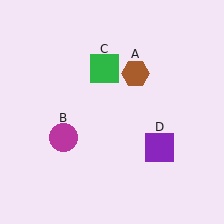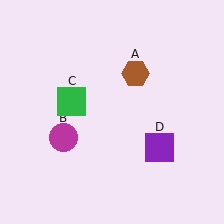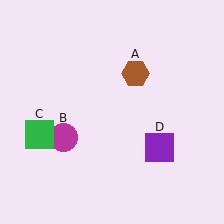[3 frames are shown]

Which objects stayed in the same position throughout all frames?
Brown hexagon (object A) and magenta circle (object B) and purple square (object D) remained stationary.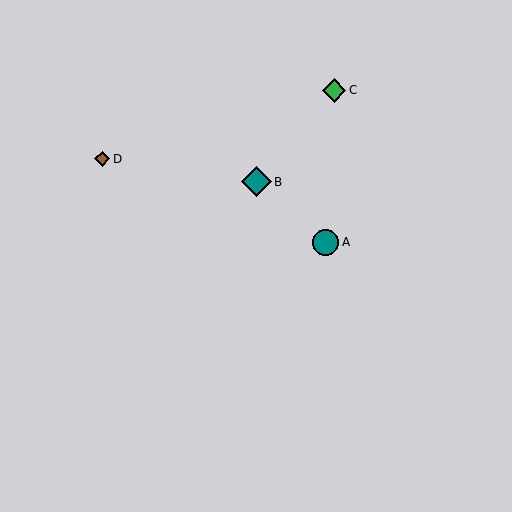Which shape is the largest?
The teal diamond (labeled B) is the largest.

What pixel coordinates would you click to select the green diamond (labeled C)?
Click at (334, 90) to select the green diamond C.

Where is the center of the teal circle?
The center of the teal circle is at (326, 242).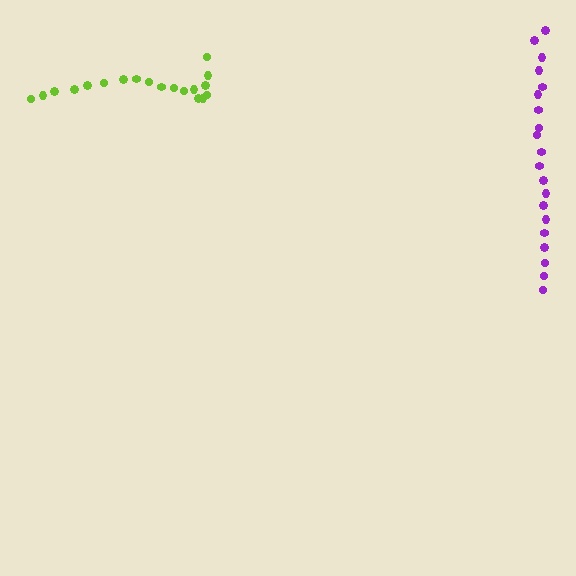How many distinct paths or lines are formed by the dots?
There are 2 distinct paths.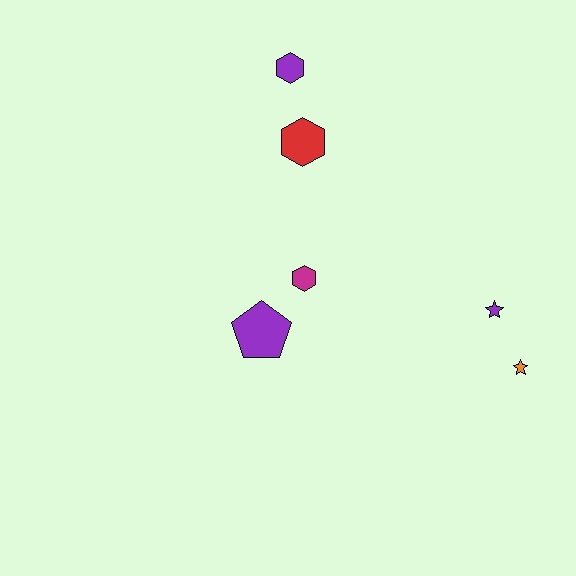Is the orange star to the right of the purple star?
Yes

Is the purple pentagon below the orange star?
No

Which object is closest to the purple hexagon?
The red hexagon is closest to the purple hexagon.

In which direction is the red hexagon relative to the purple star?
The red hexagon is to the left of the purple star.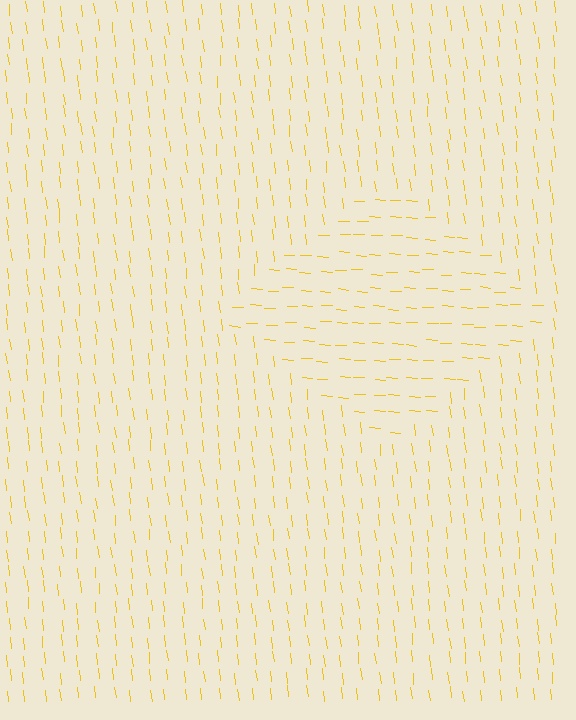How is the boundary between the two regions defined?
The boundary is defined purely by a change in line orientation (approximately 80 degrees difference). All lines are the same color and thickness.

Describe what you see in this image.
The image is filled with small yellow line segments. A diamond region in the image has lines oriented differently from the surrounding lines, creating a visible texture boundary.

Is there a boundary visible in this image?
Yes, there is a texture boundary formed by a change in line orientation.